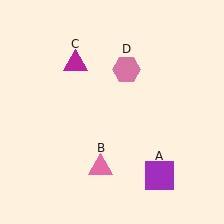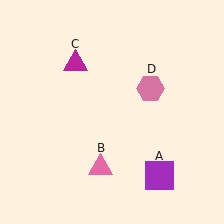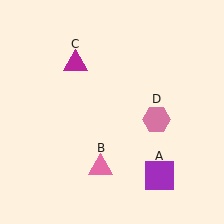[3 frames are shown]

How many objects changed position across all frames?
1 object changed position: pink hexagon (object D).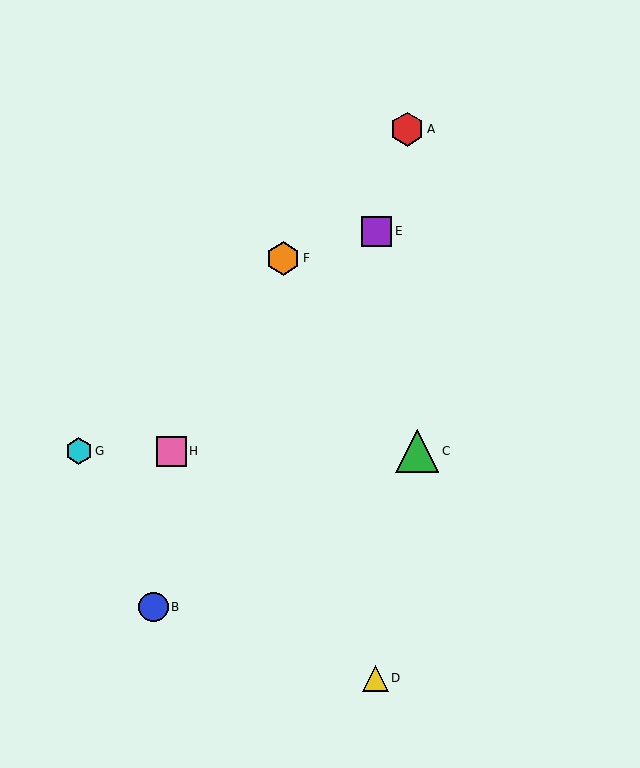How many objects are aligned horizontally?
3 objects (C, G, H) are aligned horizontally.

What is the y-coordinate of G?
Object G is at y≈451.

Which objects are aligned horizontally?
Objects C, G, H are aligned horizontally.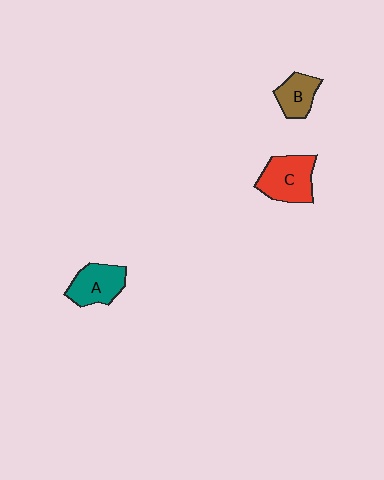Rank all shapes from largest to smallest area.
From largest to smallest: C (red), A (teal), B (brown).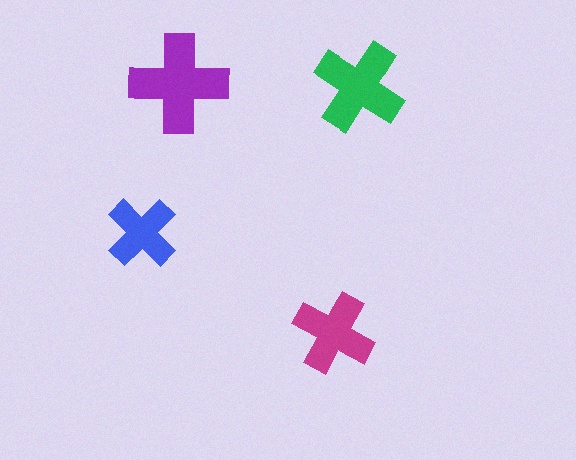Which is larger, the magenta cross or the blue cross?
The magenta one.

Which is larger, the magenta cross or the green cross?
The green one.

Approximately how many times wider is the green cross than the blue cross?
About 1.5 times wider.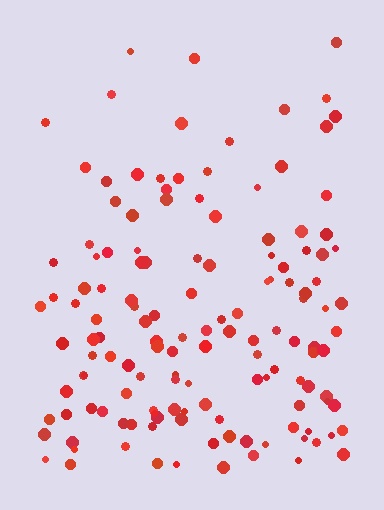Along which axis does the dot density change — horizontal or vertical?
Vertical.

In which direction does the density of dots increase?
From top to bottom, with the bottom side densest.